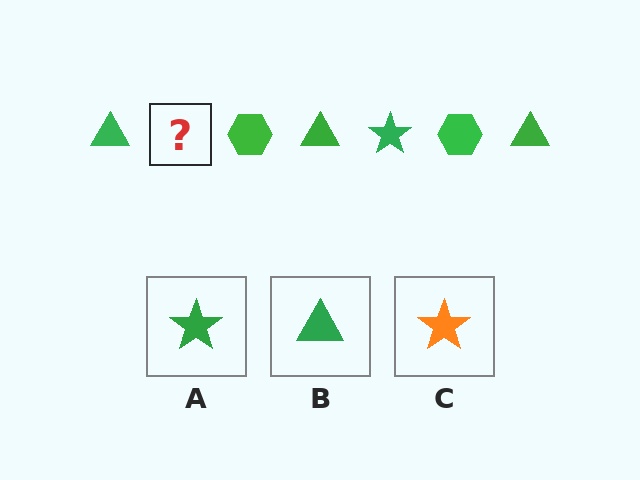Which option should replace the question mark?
Option A.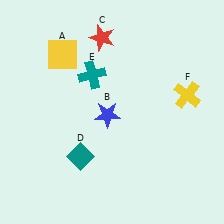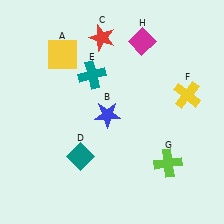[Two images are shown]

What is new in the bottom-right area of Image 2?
A lime cross (G) was added in the bottom-right area of Image 2.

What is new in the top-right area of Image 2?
A magenta diamond (H) was added in the top-right area of Image 2.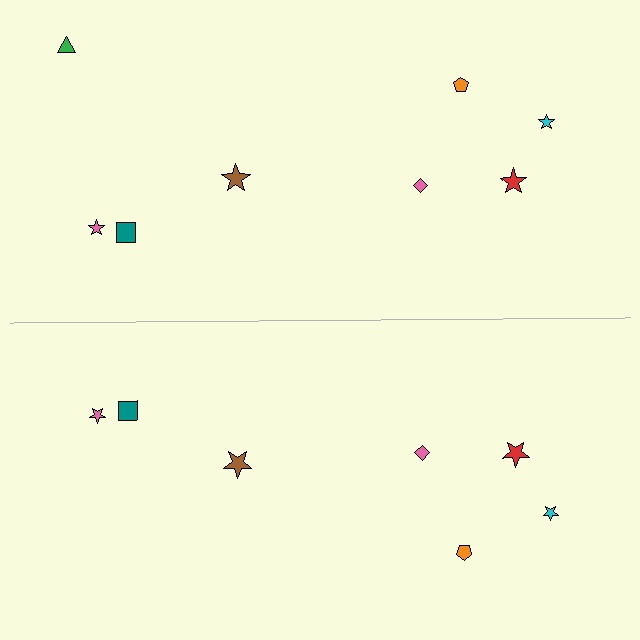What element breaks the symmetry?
A green triangle is missing from the bottom side.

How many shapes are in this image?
There are 15 shapes in this image.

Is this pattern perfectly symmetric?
No, the pattern is not perfectly symmetric. A green triangle is missing from the bottom side.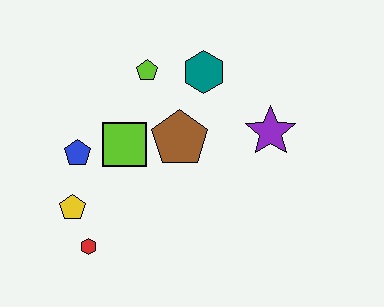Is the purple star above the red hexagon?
Yes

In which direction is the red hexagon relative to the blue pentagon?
The red hexagon is below the blue pentagon.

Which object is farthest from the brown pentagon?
The red hexagon is farthest from the brown pentagon.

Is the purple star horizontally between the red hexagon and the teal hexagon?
No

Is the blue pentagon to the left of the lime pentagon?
Yes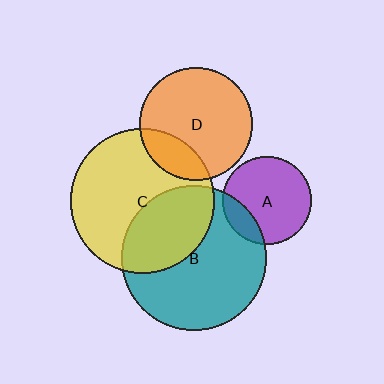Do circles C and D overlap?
Yes.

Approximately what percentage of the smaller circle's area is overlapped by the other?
Approximately 20%.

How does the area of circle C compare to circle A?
Approximately 2.7 times.